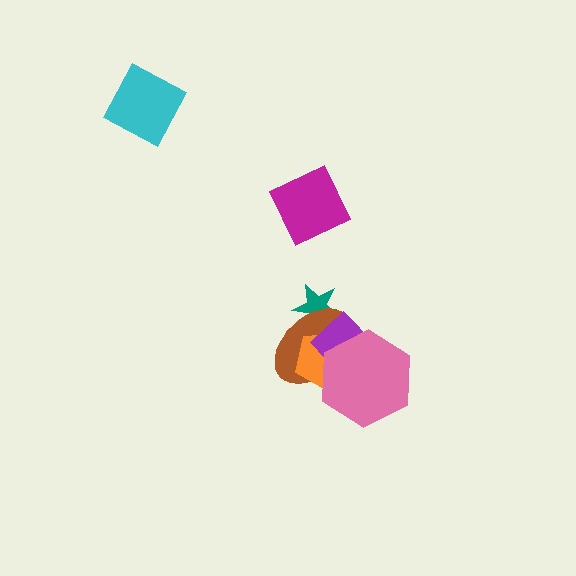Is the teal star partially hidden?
Yes, it is partially covered by another shape.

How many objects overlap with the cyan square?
0 objects overlap with the cyan square.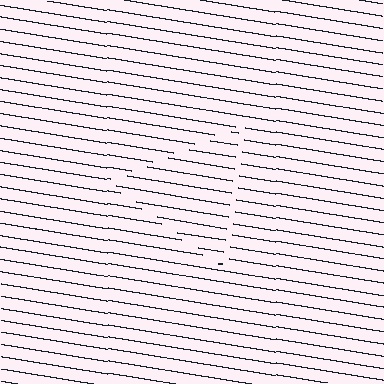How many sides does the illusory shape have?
3 sides — the line-ends trace a triangle.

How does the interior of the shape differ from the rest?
The interior of the shape contains the same grating, shifted by half a period — the contour is defined by the phase discontinuity where line-ends from the inner and outer gratings abut.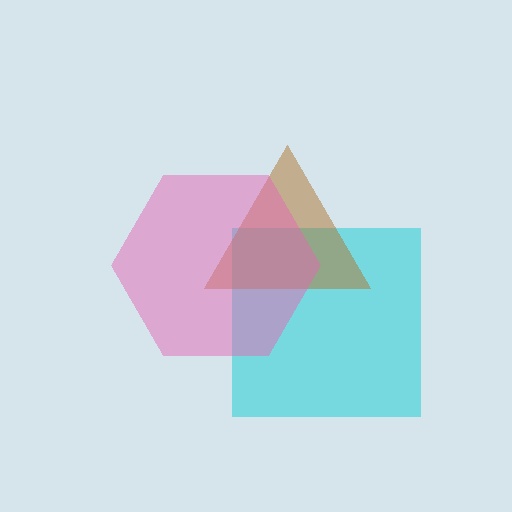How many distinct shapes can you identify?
There are 3 distinct shapes: a cyan square, a brown triangle, a pink hexagon.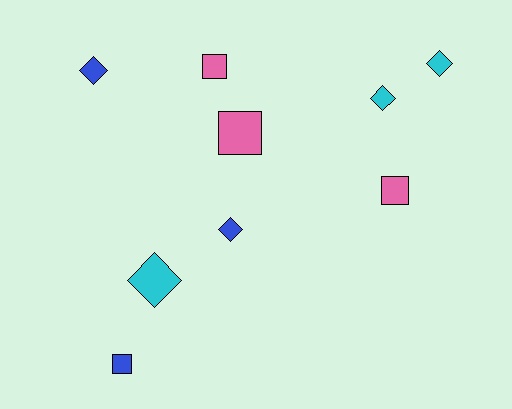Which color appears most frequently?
Cyan, with 3 objects.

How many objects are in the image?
There are 9 objects.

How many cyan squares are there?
There are no cyan squares.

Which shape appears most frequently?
Diamond, with 5 objects.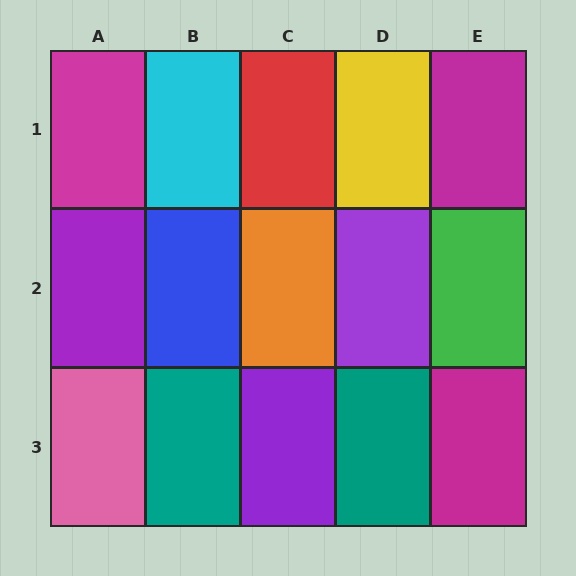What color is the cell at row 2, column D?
Purple.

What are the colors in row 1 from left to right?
Magenta, cyan, red, yellow, magenta.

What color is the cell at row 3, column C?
Purple.